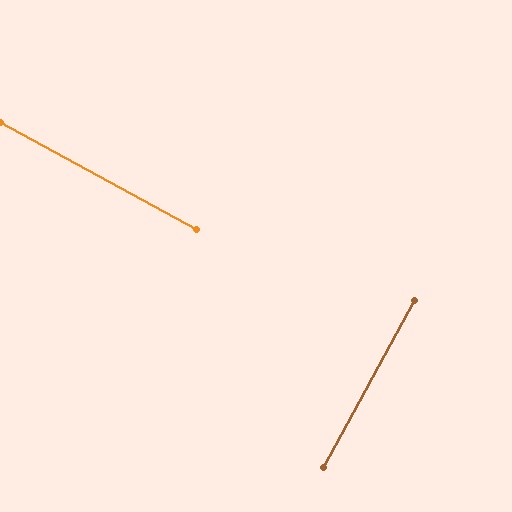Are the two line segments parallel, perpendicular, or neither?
Perpendicular — they meet at approximately 90°.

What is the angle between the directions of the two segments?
Approximately 90 degrees.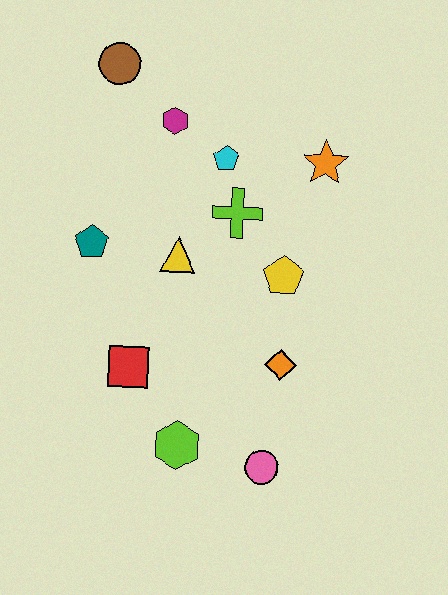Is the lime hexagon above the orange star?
No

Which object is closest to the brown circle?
The magenta hexagon is closest to the brown circle.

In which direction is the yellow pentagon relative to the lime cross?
The yellow pentagon is below the lime cross.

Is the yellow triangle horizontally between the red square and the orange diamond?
Yes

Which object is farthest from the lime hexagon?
The brown circle is farthest from the lime hexagon.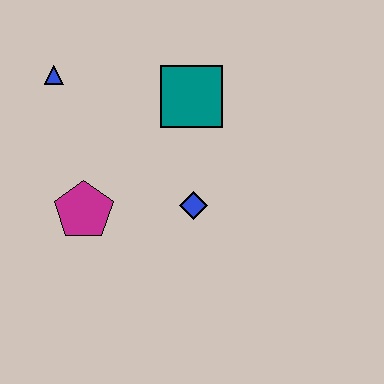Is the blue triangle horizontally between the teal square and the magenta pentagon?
No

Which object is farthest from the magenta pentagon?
The teal square is farthest from the magenta pentagon.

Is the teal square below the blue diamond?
No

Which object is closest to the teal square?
The blue diamond is closest to the teal square.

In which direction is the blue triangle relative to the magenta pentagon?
The blue triangle is above the magenta pentagon.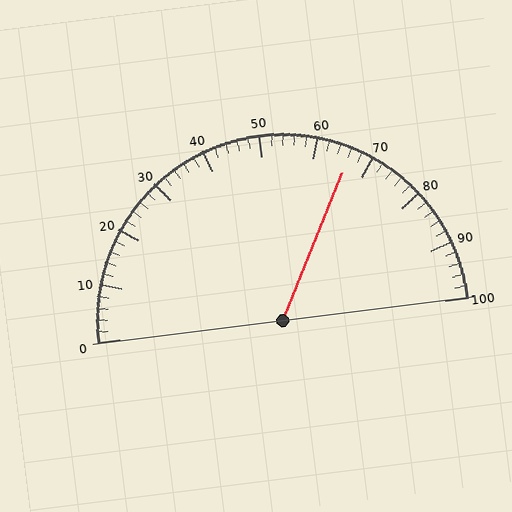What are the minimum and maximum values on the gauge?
The gauge ranges from 0 to 100.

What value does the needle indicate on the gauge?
The needle indicates approximately 66.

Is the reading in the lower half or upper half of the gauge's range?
The reading is in the upper half of the range (0 to 100).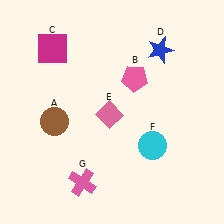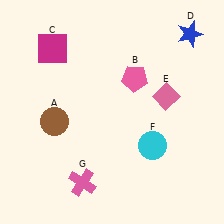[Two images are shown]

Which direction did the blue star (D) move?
The blue star (D) moved right.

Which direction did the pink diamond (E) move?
The pink diamond (E) moved right.